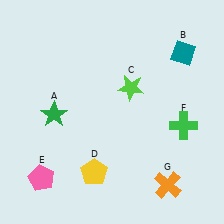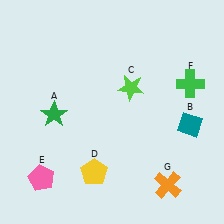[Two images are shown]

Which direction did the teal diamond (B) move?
The teal diamond (B) moved down.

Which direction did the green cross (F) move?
The green cross (F) moved up.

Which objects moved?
The objects that moved are: the teal diamond (B), the green cross (F).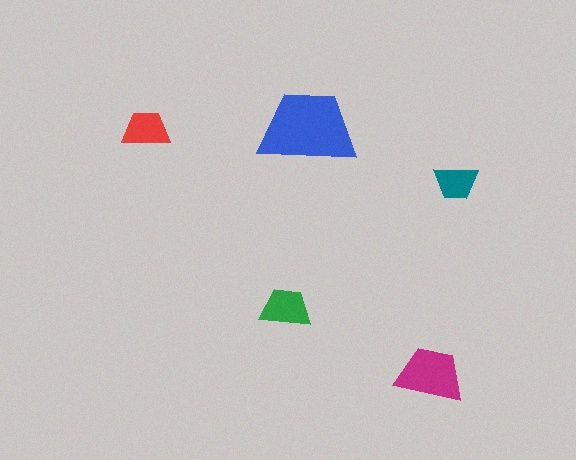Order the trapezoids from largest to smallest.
the blue one, the magenta one, the green one, the red one, the teal one.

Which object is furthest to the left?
The red trapezoid is leftmost.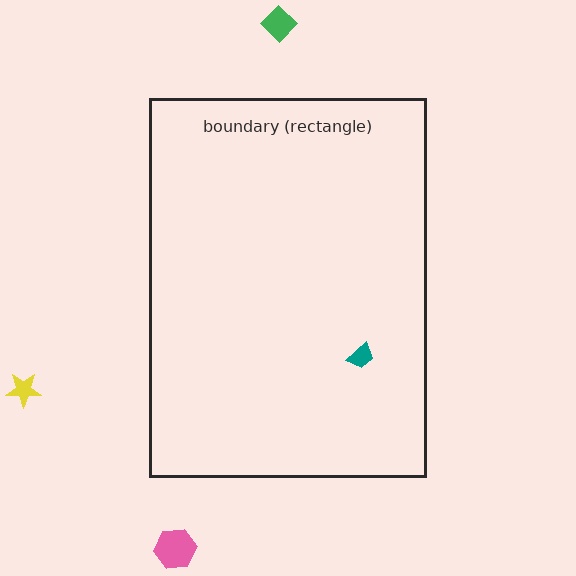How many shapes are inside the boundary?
1 inside, 3 outside.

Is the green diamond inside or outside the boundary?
Outside.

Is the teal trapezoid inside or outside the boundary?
Inside.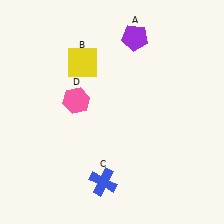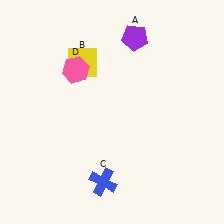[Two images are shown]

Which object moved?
The pink hexagon (D) moved up.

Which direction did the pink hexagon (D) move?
The pink hexagon (D) moved up.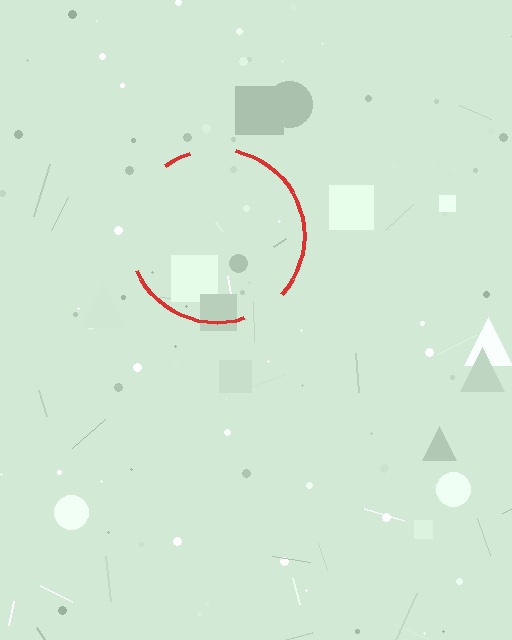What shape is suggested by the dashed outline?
The dashed outline suggests a circle.